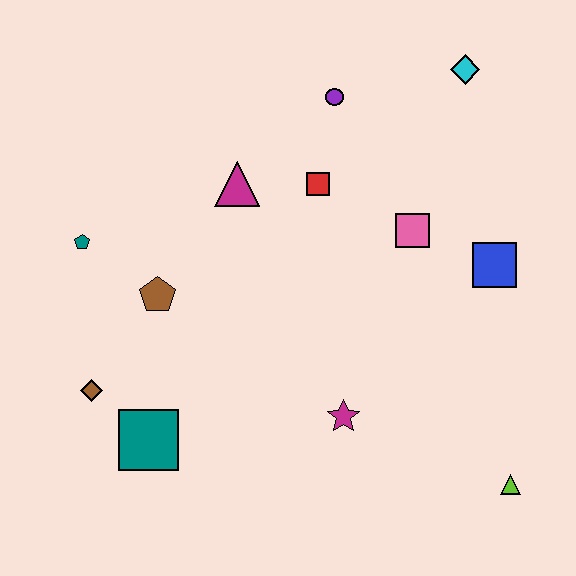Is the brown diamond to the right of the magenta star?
No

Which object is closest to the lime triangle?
The magenta star is closest to the lime triangle.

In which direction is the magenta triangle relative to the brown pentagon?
The magenta triangle is above the brown pentagon.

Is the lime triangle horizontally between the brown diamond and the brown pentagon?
No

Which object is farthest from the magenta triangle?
The lime triangle is farthest from the magenta triangle.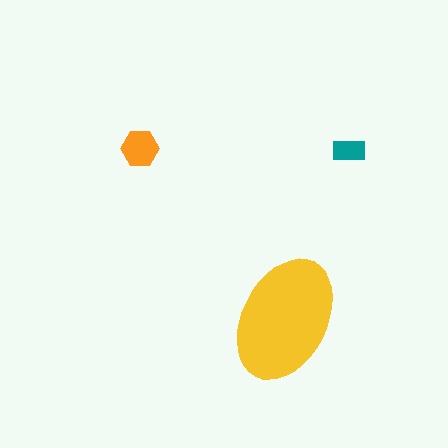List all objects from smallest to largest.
The teal rectangle, the orange hexagon, the yellow ellipse.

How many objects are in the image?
There are 3 objects in the image.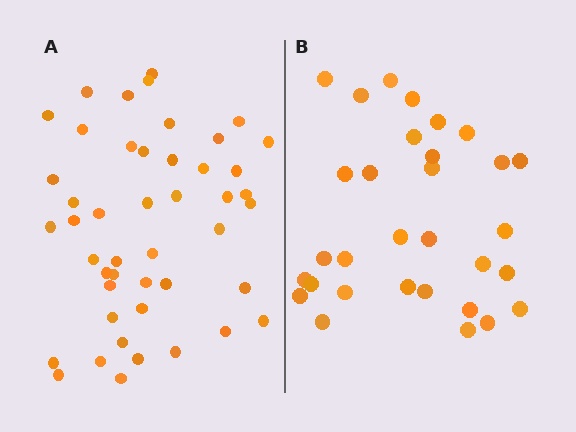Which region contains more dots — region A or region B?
Region A (the left region) has more dots.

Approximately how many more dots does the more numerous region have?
Region A has approximately 15 more dots than region B.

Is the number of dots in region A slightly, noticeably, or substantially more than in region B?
Region A has substantially more. The ratio is roughly 1.5 to 1.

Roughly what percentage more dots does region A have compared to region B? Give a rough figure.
About 50% more.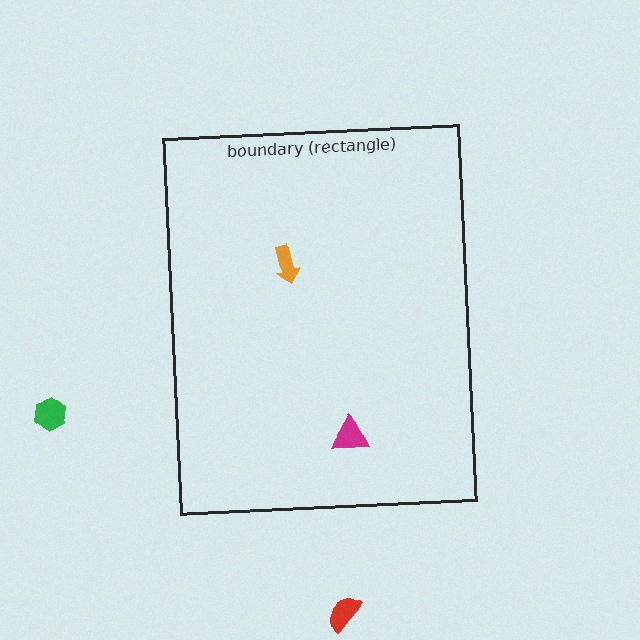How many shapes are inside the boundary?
2 inside, 2 outside.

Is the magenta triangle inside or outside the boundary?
Inside.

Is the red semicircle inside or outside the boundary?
Outside.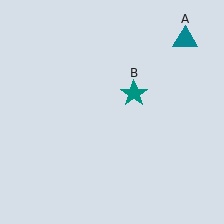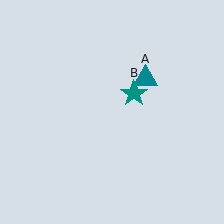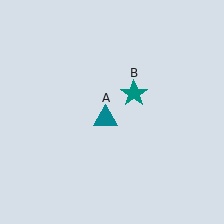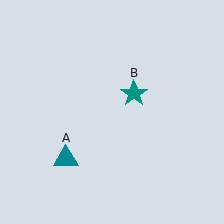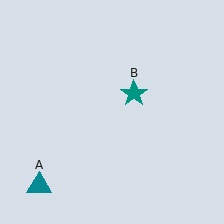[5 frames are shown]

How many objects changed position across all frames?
1 object changed position: teal triangle (object A).